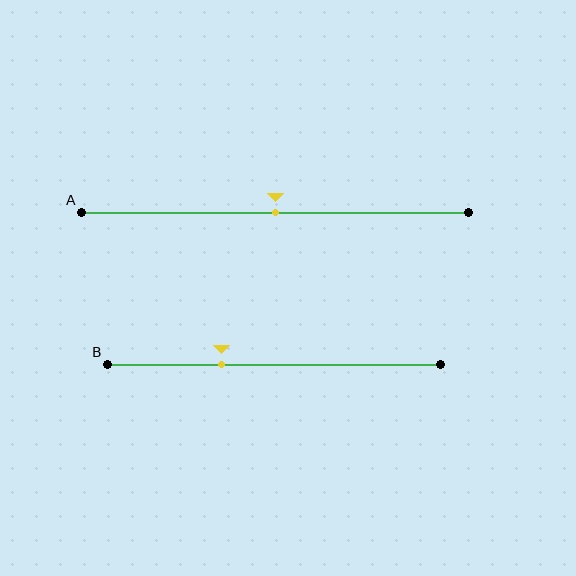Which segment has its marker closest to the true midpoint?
Segment A has its marker closest to the true midpoint.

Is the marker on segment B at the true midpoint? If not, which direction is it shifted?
No, the marker on segment B is shifted to the left by about 16% of the segment length.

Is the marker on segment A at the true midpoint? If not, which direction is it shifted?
Yes, the marker on segment A is at the true midpoint.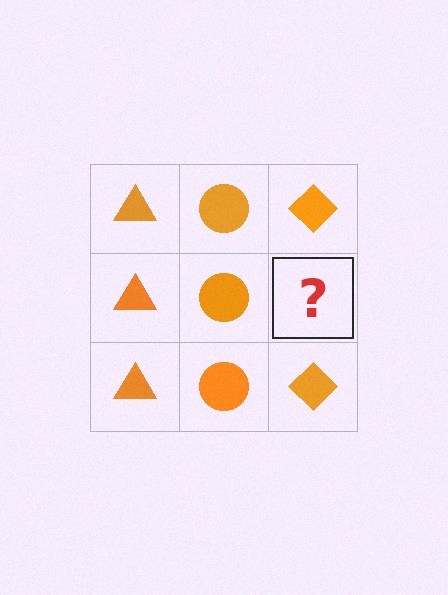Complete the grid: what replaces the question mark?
The question mark should be replaced with an orange diamond.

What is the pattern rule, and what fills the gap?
The rule is that each column has a consistent shape. The gap should be filled with an orange diamond.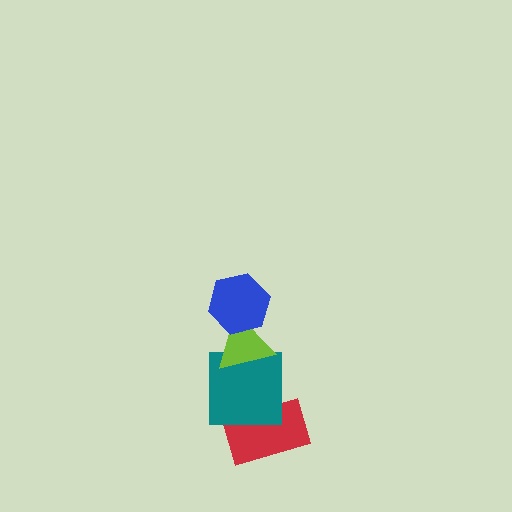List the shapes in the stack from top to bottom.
From top to bottom: the blue hexagon, the lime triangle, the teal square, the red rectangle.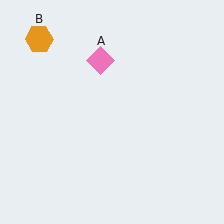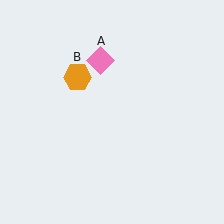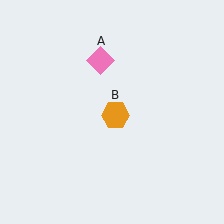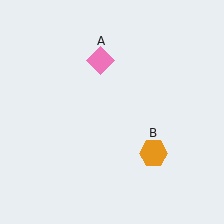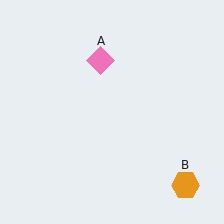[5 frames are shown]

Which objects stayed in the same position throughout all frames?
Pink diamond (object A) remained stationary.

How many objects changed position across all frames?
1 object changed position: orange hexagon (object B).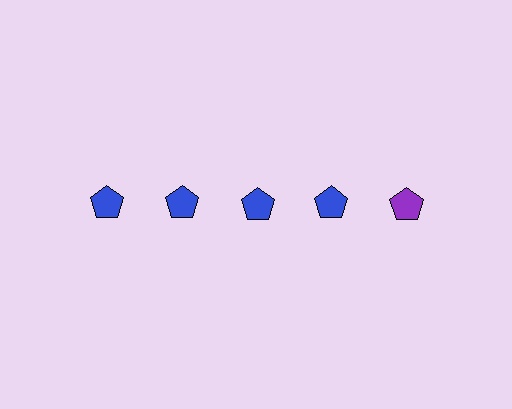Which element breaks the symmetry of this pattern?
The purple pentagon in the top row, rightmost column breaks the symmetry. All other shapes are blue pentagons.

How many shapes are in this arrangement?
There are 5 shapes arranged in a grid pattern.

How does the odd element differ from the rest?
It has a different color: purple instead of blue.